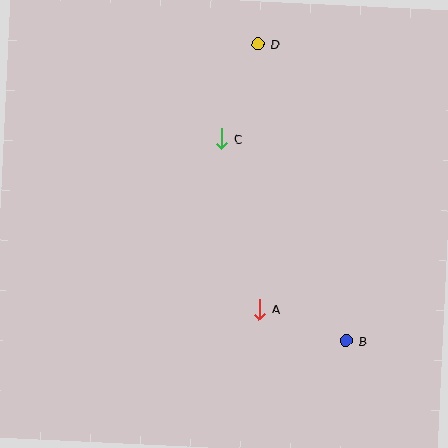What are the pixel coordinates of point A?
Point A is at (260, 309).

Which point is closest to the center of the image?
Point C at (222, 138) is closest to the center.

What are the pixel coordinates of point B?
Point B is at (346, 341).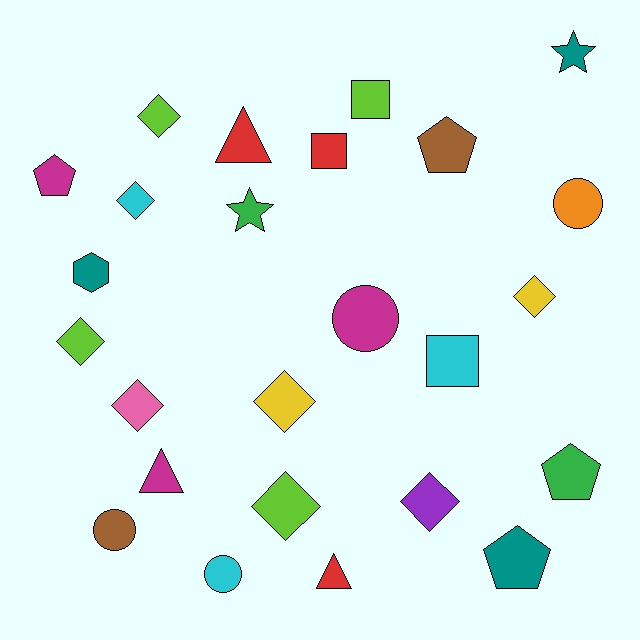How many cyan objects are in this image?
There are 3 cyan objects.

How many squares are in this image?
There are 3 squares.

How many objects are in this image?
There are 25 objects.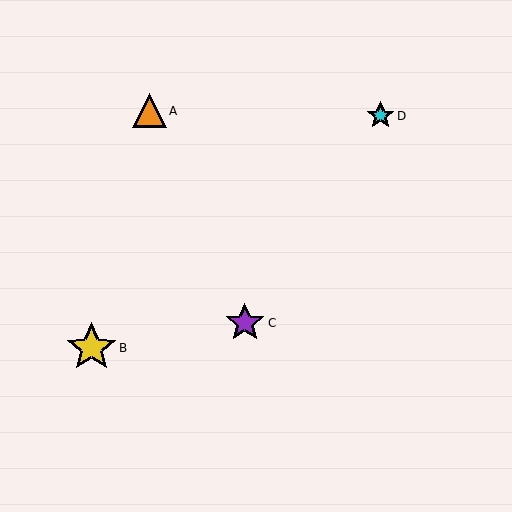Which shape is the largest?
The yellow star (labeled B) is the largest.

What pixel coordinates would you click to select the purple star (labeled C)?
Click at (245, 323) to select the purple star C.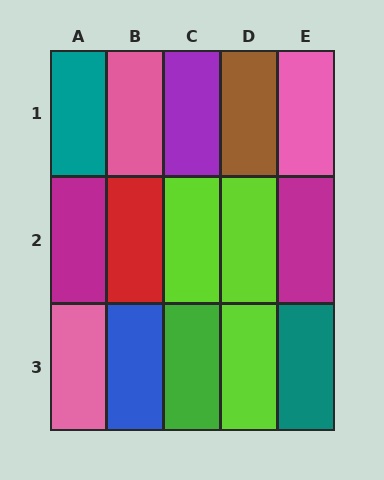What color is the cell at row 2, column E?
Magenta.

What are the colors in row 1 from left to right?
Teal, pink, purple, brown, pink.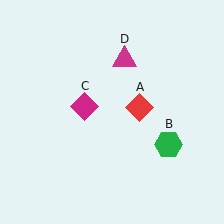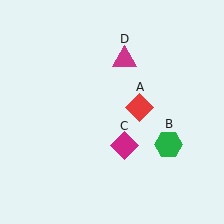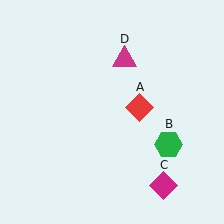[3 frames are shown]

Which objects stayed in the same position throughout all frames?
Red diamond (object A) and green hexagon (object B) and magenta triangle (object D) remained stationary.